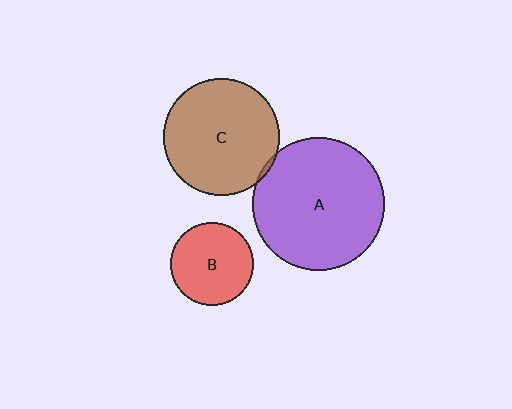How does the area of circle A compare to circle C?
Approximately 1.3 times.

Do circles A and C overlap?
Yes.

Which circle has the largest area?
Circle A (purple).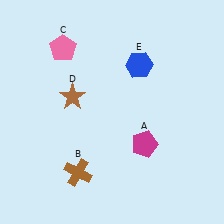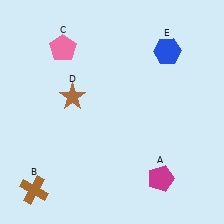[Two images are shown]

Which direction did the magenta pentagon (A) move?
The magenta pentagon (A) moved down.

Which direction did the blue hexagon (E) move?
The blue hexagon (E) moved right.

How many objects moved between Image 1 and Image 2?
3 objects moved between the two images.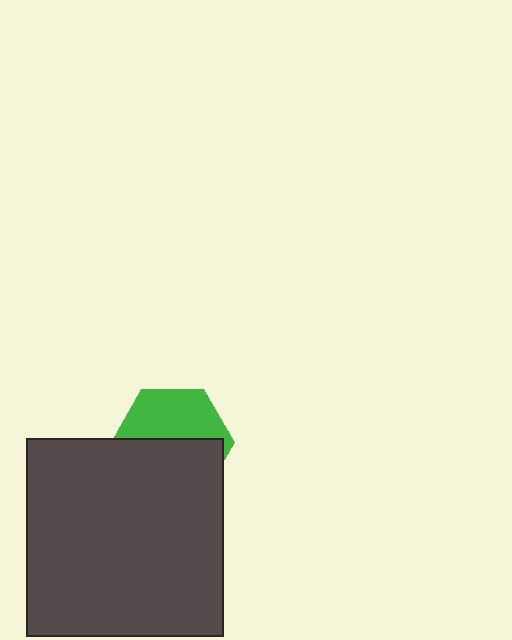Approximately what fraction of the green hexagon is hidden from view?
Roughly 54% of the green hexagon is hidden behind the dark gray square.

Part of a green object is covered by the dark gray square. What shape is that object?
It is a hexagon.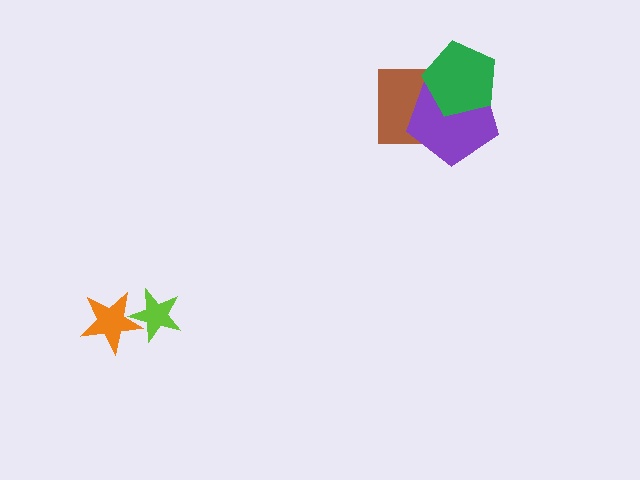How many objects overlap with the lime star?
1 object overlaps with the lime star.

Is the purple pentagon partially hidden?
Yes, it is partially covered by another shape.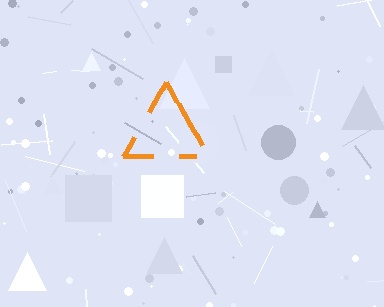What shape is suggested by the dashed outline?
The dashed outline suggests a triangle.